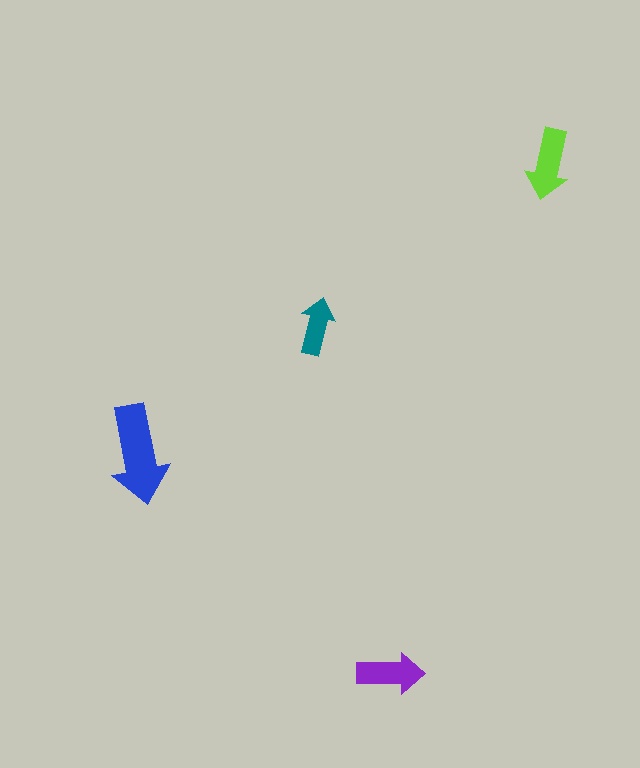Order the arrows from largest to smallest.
the blue one, the lime one, the purple one, the teal one.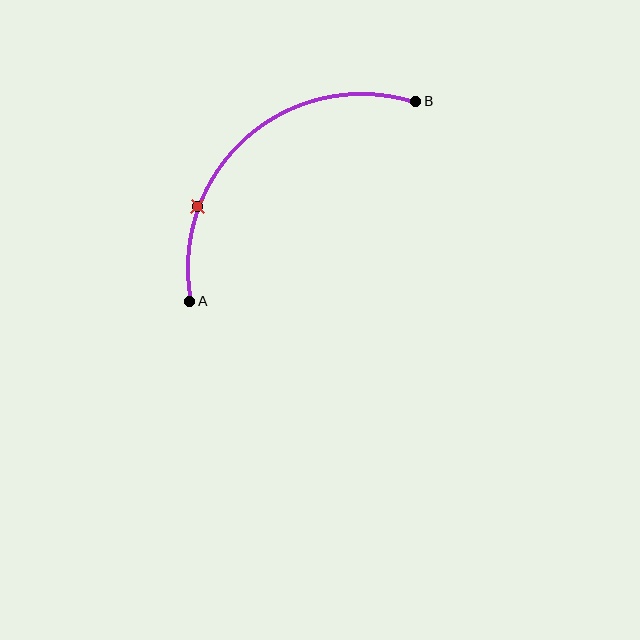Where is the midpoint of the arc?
The arc midpoint is the point on the curve farthest from the straight line joining A and B. It sits above and to the left of that line.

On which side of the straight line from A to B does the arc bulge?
The arc bulges above and to the left of the straight line connecting A and B.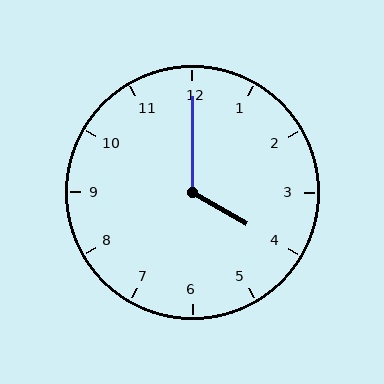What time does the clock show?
4:00.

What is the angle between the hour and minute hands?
Approximately 120 degrees.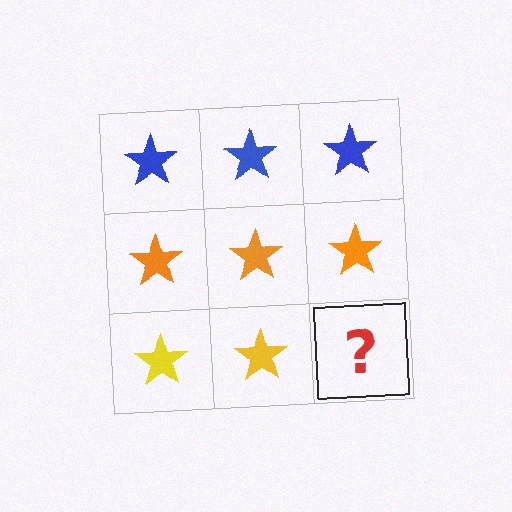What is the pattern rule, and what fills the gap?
The rule is that each row has a consistent color. The gap should be filled with a yellow star.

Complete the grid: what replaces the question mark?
The question mark should be replaced with a yellow star.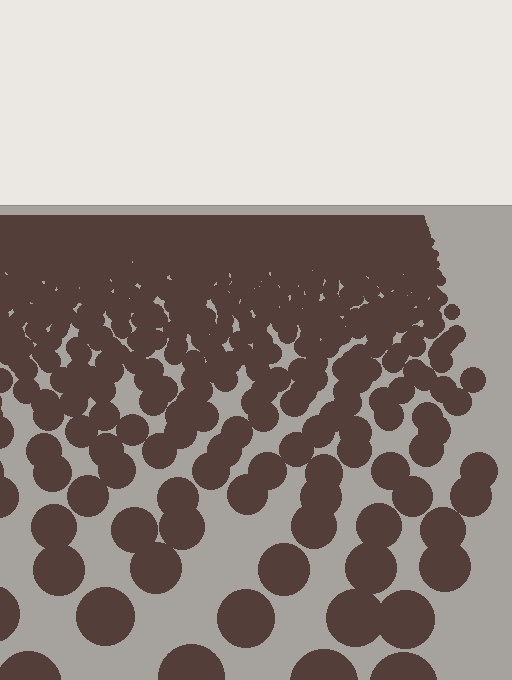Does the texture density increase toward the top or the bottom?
Density increases toward the top.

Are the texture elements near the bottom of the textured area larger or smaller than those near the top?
Larger. Near the bottom, elements are closer to the viewer and appear at a bigger on-screen size.